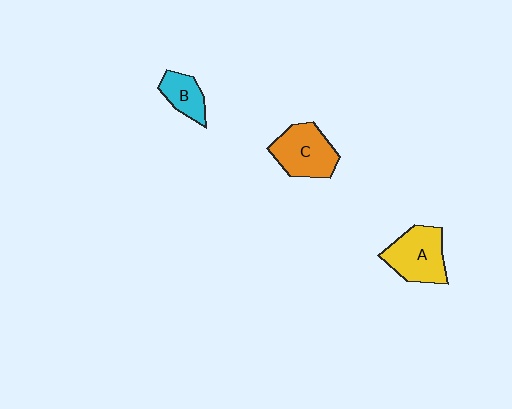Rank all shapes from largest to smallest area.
From largest to smallest: A (yellow), C (orange), B (cyan).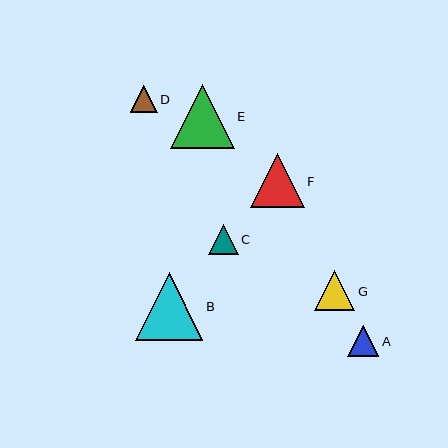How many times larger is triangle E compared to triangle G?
Triangle E is approximately 1.6 times the size of triangle G.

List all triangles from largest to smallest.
From largest to smallest: B, E, F, G, A, C, D.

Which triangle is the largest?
Triangle B is the largest with a size of approximately 67 pixels.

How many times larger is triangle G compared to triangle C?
Triangle G is approximately 1.4 times the size of triangle C.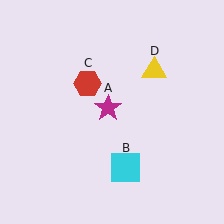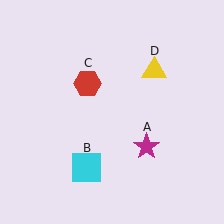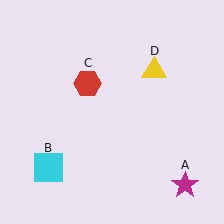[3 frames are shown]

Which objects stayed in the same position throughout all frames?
Red hexagon (object C) and yellow triangle (object D) remained stationary.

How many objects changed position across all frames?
2 objects changed position: magenta star (object A), cyan square (object B).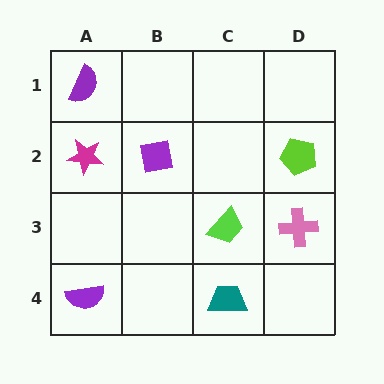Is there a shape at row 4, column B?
No, that cell is empty.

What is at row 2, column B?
A purple square.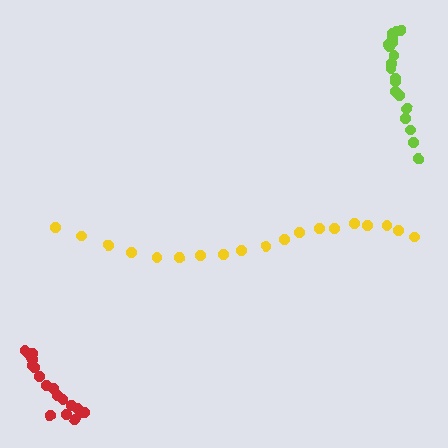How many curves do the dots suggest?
There are 3 distinct paths.